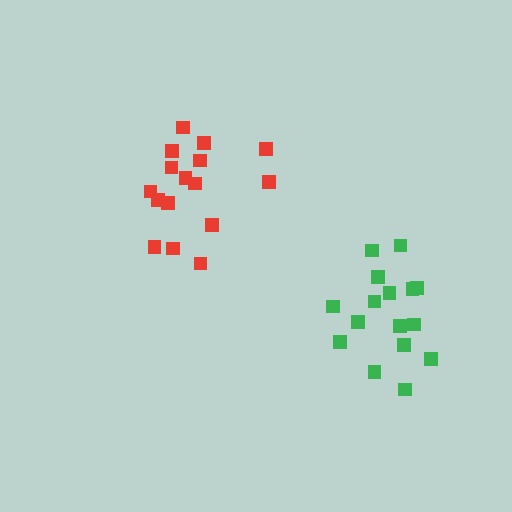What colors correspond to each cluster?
The clusters are colored: green, red.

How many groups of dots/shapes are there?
There are 2 groups.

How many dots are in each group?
Group 1: 16 dots, Group 2: 16 dots (32 total).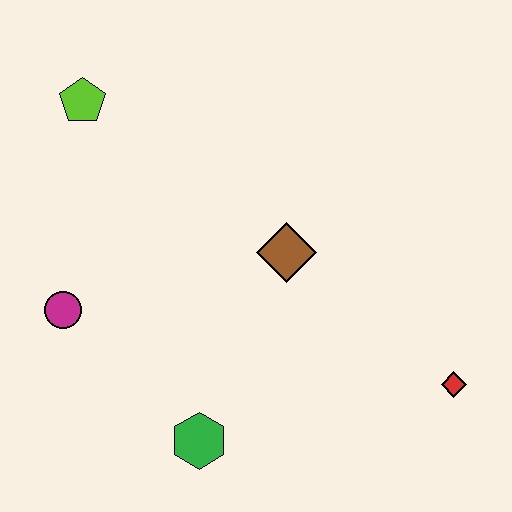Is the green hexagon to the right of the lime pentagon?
Yes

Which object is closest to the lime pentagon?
The magenta circle is closest to the lime pentagon.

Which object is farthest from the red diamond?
The lime pentagon is farthest from the red diamond.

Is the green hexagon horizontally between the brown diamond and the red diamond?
No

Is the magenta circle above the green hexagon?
Yes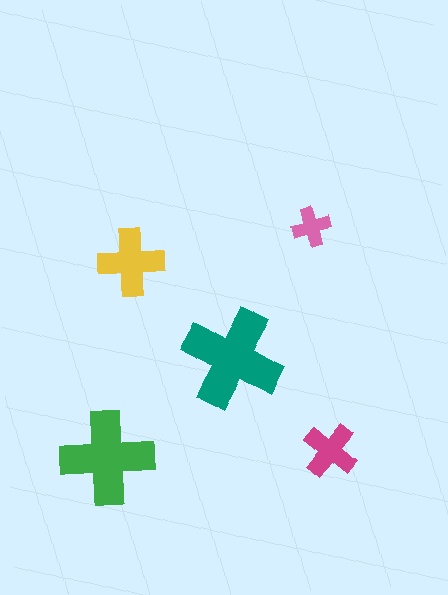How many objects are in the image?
There are 5 objects in the image.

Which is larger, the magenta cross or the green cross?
The green one.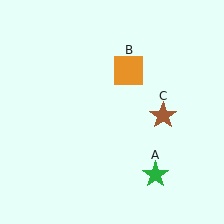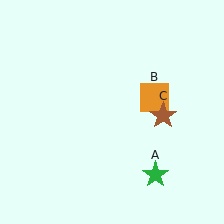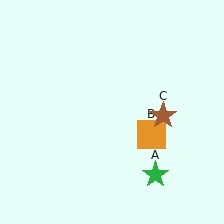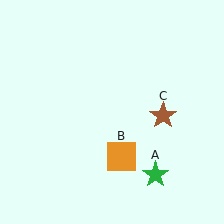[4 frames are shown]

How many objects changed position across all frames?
1 object changed position: orange square (object B).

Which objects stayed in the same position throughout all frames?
Green star (object A) and brown star (object C) remained stationary.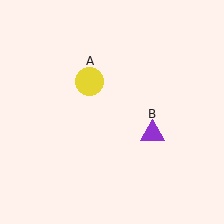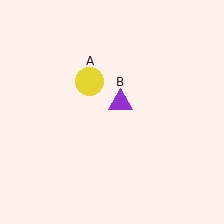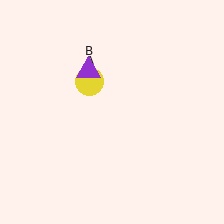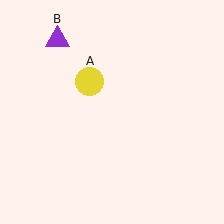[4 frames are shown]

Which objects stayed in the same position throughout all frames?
Yellow circle (object A) remained stationary.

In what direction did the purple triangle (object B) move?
The purple triangle (object B) moved up and to the left.